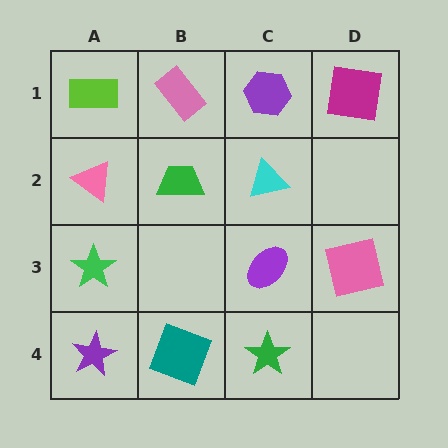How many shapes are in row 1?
4 shapes.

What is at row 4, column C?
A green star.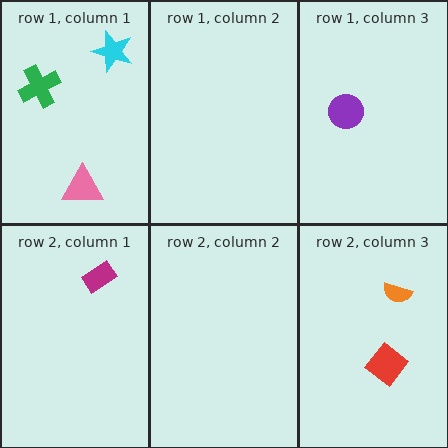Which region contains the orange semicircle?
The row 2, column 3 region.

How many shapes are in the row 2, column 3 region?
2.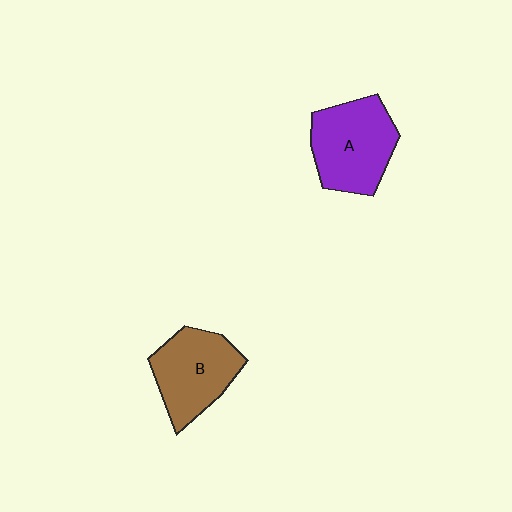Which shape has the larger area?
Shape A (purple).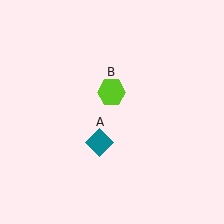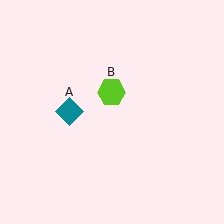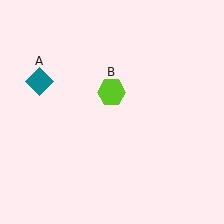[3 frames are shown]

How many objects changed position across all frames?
1 object changed position: teal diamond (object A).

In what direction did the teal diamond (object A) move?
The teal diamond (object A) moved up and to the left.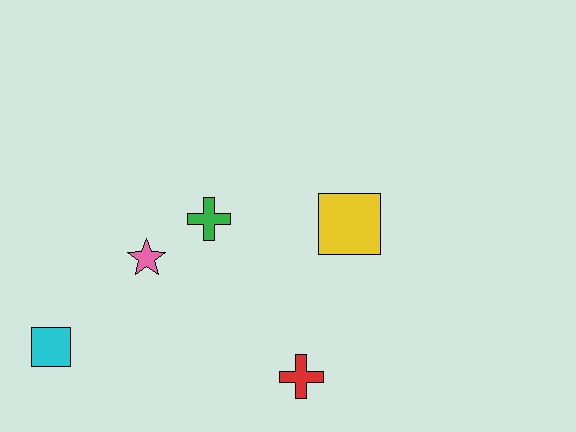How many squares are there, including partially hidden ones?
There are 2 squares.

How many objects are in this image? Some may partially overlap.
There are 5 objects.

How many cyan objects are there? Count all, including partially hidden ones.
There is 1 cyan object.